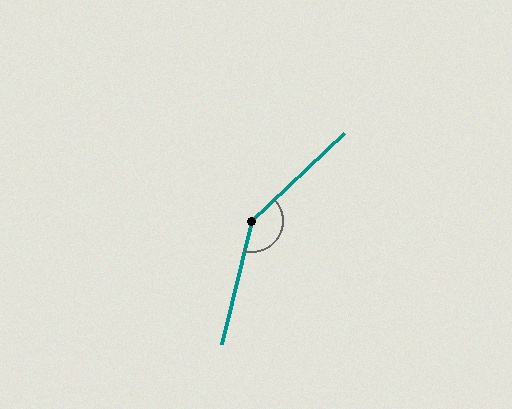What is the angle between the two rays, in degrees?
Approximately 147 degrees.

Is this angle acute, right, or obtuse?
It is obtuse.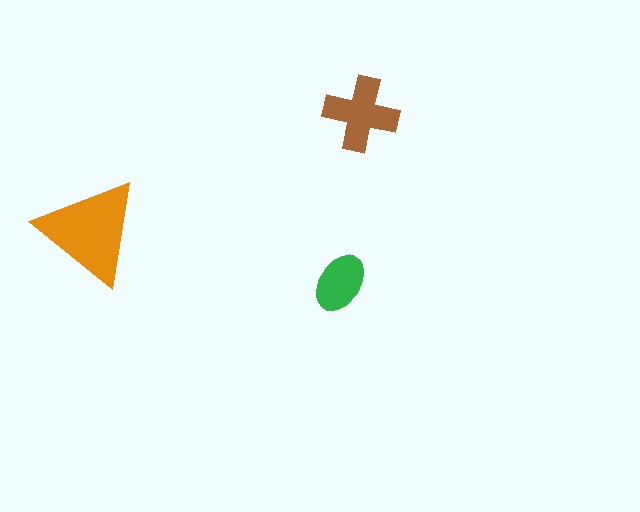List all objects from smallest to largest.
The green ellipse, the brown cross, the orange triangle.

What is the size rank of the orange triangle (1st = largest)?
1st.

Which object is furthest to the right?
The brown cross is rightmost.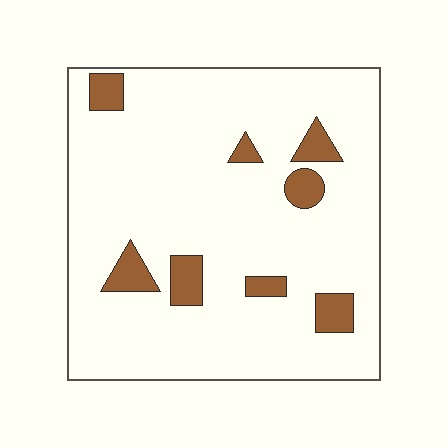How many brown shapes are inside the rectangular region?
8.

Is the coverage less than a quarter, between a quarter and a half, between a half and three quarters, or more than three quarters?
Less than a quarter.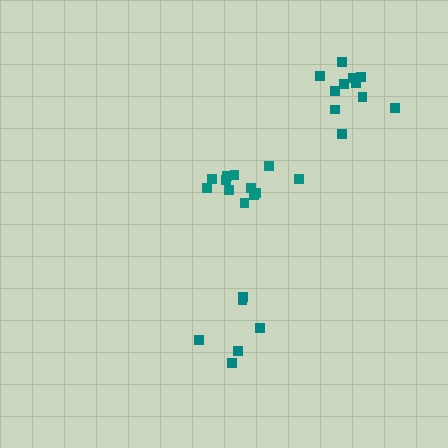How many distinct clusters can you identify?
There are 3 distinct clusters.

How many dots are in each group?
Group 1: 12 dots, Group 2: 11 dots, Group 3: 6 dots (29 total).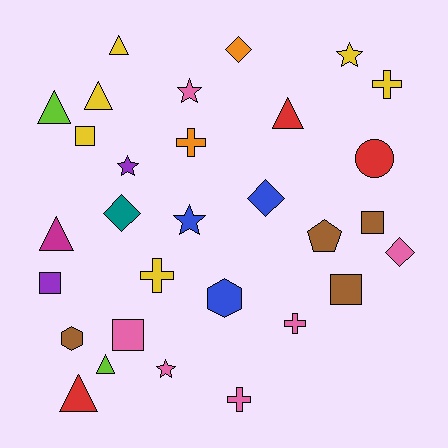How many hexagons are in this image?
There are 2 hexagons.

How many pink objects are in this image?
There are 6 pink objects.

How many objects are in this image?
There are 30 objects.